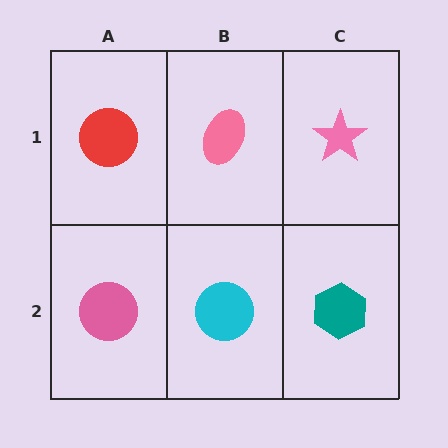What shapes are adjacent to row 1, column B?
A cyan circle (row 2, column B), a red circle (row 1, column A), a pink star (row 1, column C).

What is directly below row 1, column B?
A cyan circle.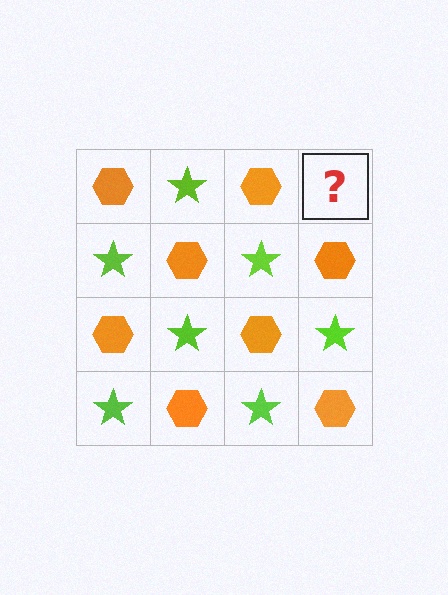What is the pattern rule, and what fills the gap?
The rule is that it alternates orange hexagon and lime star in a checkerboard pattern. The gap should be filled with a lime star.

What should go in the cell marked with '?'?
The missing cell should contain a lime star.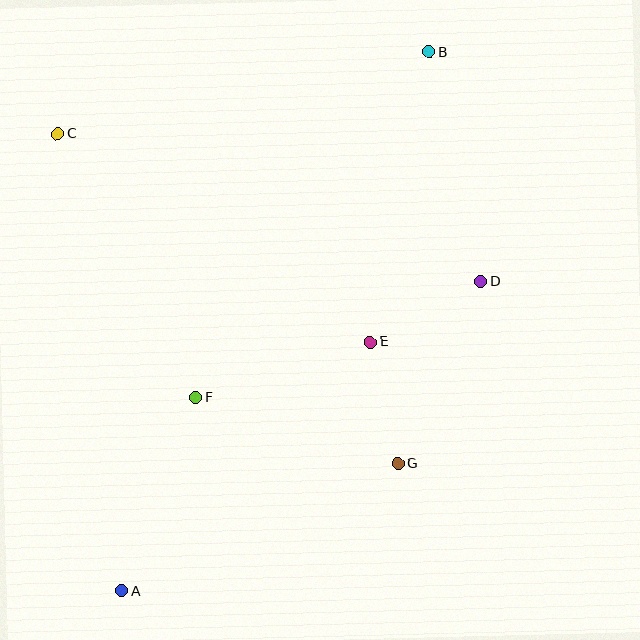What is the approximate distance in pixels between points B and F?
The distance between B and F is approximately 417 pixels.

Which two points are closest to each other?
Points E and G are closest to each other.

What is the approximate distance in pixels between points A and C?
The distance between A and C is approximately 462 pixels.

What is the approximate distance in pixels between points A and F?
The distance between A and F is approximately 207 pixels.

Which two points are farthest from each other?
Points A and B are farthest from each other.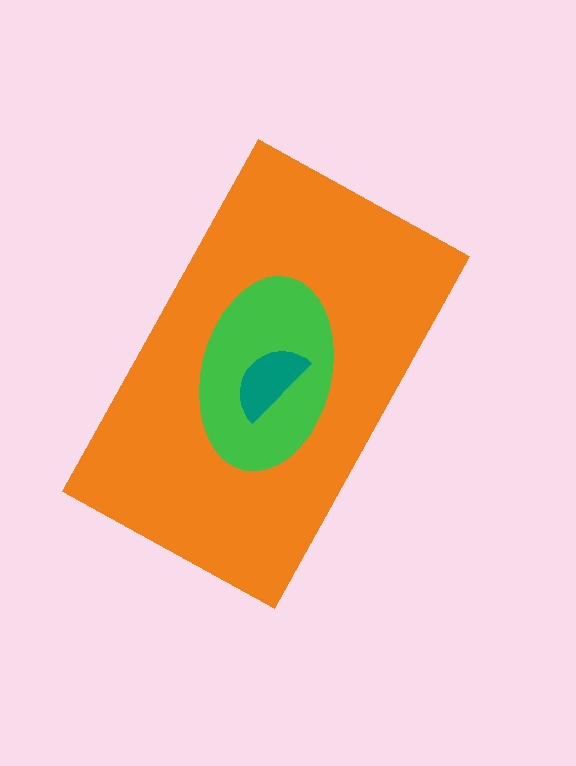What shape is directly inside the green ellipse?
The teal semicircle.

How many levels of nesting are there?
3.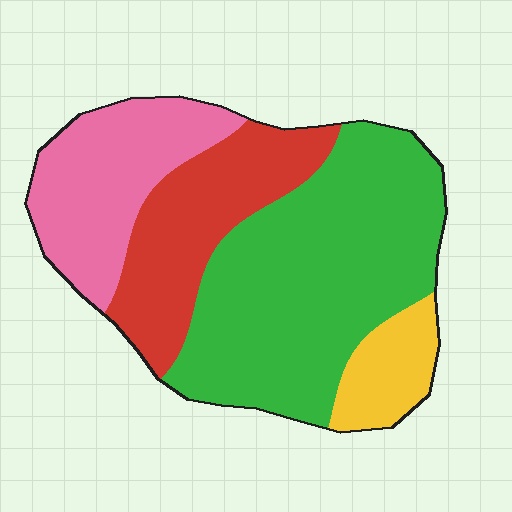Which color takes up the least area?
Yellow, at roughly 10%.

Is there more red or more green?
Green.